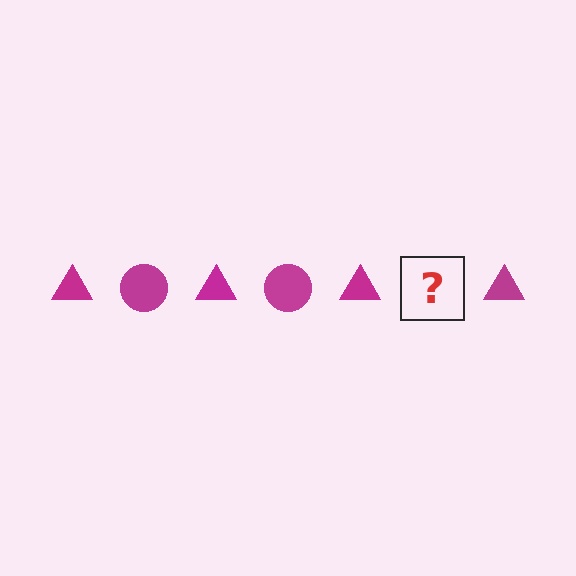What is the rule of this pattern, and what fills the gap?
The rule is that the pattern cycles through triangle, circle shapes in magenta. The gap should be filled with a magenta circle.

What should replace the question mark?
The question mark should be replaced with a magenta circle.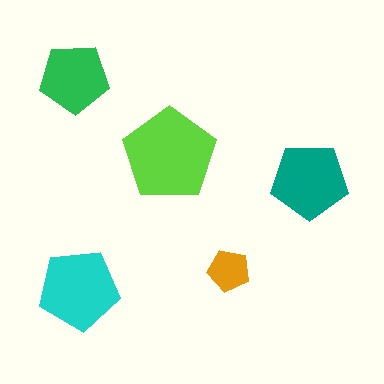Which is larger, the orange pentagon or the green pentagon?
The green one.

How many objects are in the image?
There are 5 objects in the image.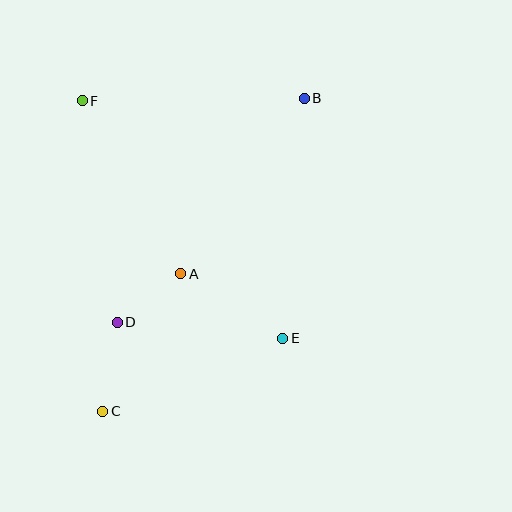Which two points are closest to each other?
Points A and D are closest to each other.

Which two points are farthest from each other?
Points B and C are farthest from each other.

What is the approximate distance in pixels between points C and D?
The distance between C and D is approximately 90 pixels.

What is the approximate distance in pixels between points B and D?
The distance between B and D is approximately 292 pixels.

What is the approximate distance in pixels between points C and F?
The distance between C and F is approximately 311 pixels.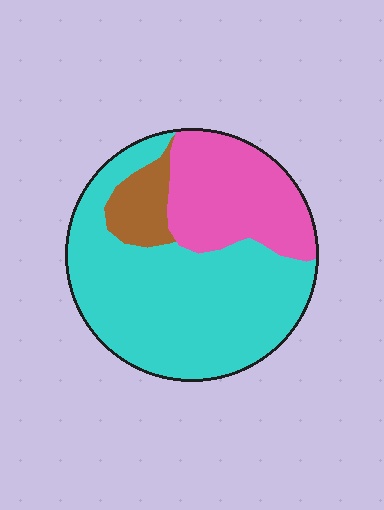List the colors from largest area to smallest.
From largest to smallest: cyan, pink, brown.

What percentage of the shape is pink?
Pink covers 29% of the shape.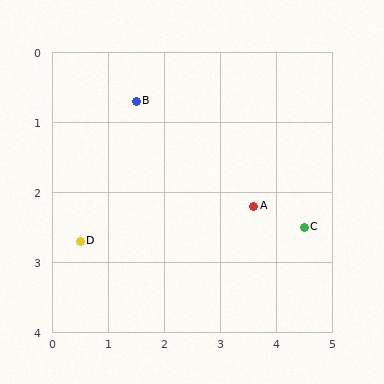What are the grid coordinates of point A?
Point A is at approximately (3.6, 2.2).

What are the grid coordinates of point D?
Point D is at approximately (0.5, 2.7).